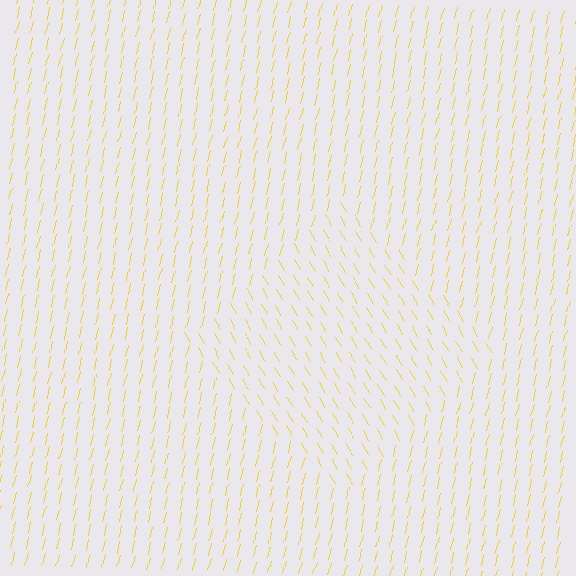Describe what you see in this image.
The image is filled with small yellow line segments. A diamond region in the image has lines oriented differently from the surrounding lines, creating a visible texture boundary.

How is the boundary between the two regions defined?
The boundary is defined purely by a change in line orientation (approximately 45 degrees difference). All lines are the same color and thickness.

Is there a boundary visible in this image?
Yes, there is a texture boundary formed by a change in line orientation.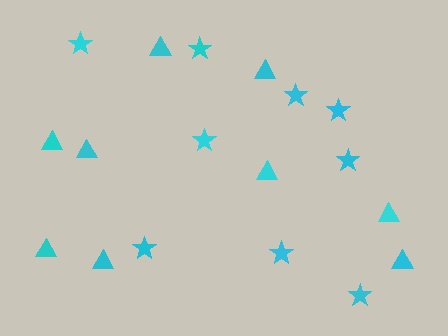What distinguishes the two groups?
There are 2 groups: one group of stars (9) and one group of triangles (9).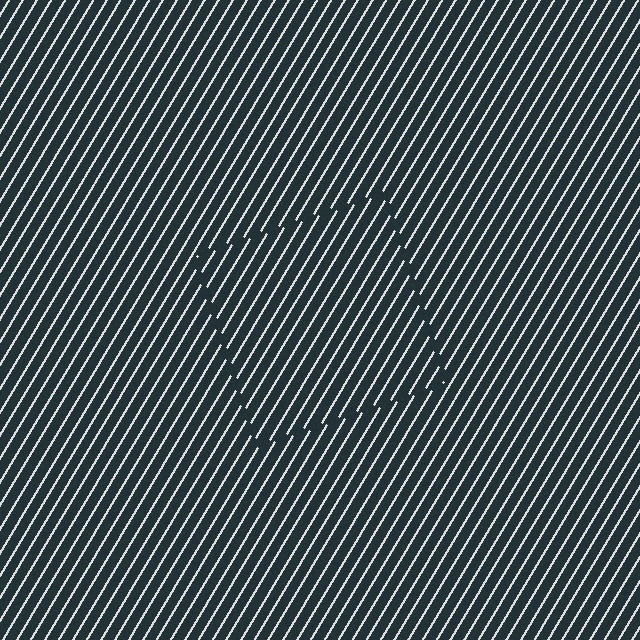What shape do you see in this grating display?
An illusory square. The interior of the shape contains the same grating, shifted by half a period — the contour is defined by the phase discontinuity where line-ends from the inner and outer gratings abut.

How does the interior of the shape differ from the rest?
The interior of the shape contains the same grating, shifted by half a period — the contour is defined by the phase discontinuity where line-ends from the inner and outer gratings abut.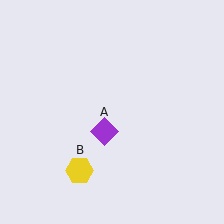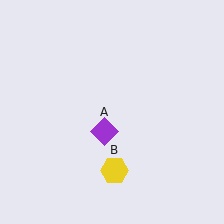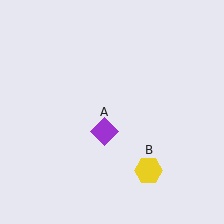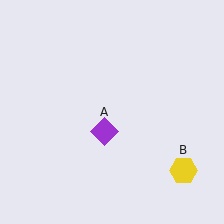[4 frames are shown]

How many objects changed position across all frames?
1 object changed position: yellow hexagon (object B).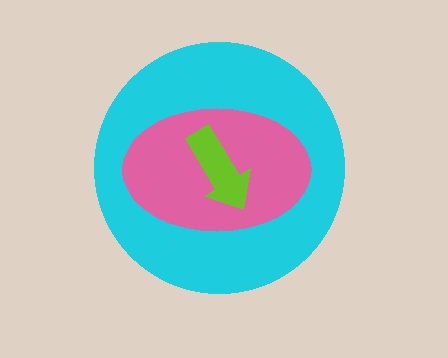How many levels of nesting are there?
3.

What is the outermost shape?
The cyan circle.